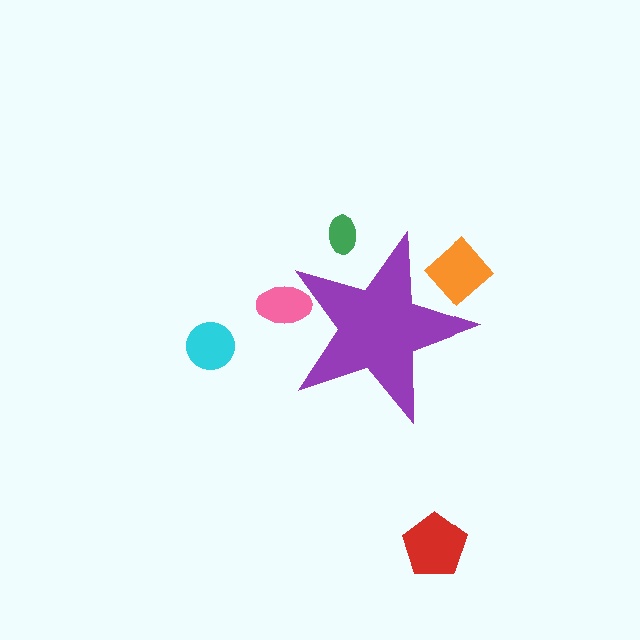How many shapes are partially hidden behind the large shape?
3 shapes are partially hidden.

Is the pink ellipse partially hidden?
Yes, the pink ellipse is partially hidden behind the purple star.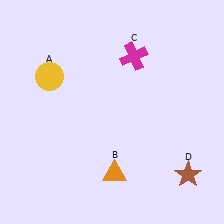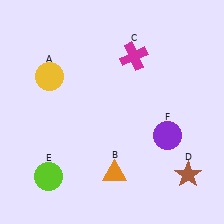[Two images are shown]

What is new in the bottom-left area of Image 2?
A lime circle (E) was added in the bottom-left area of Image 2.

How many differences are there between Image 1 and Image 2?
There are 2 differences between the two images.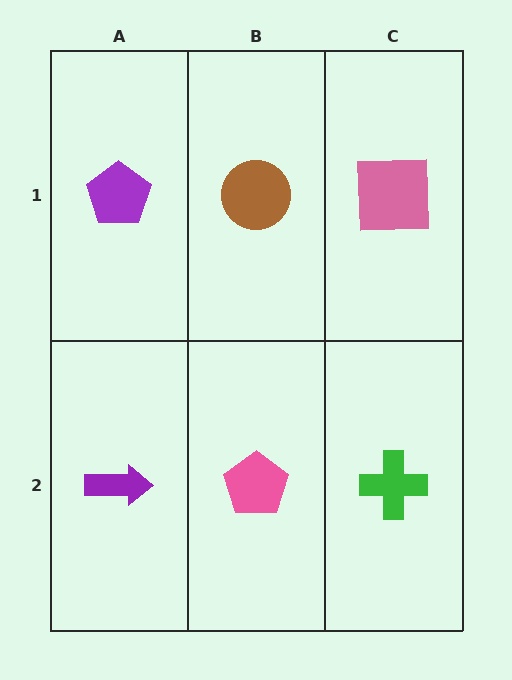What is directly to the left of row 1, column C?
A brown circle.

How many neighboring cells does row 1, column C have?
2.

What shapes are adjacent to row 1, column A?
A purple arrow (row 2, column A), a brown circle (row 1, column B).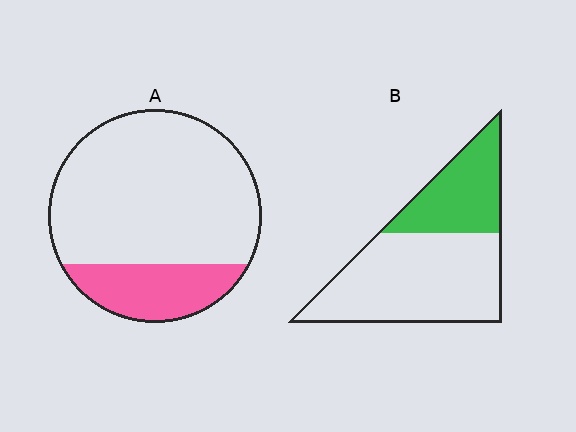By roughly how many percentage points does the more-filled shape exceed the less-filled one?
By roughly 10 percentage points (B over A).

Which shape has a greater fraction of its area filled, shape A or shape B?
Shape B.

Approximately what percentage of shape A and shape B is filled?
A is approximately 20% and B is approximately 35%.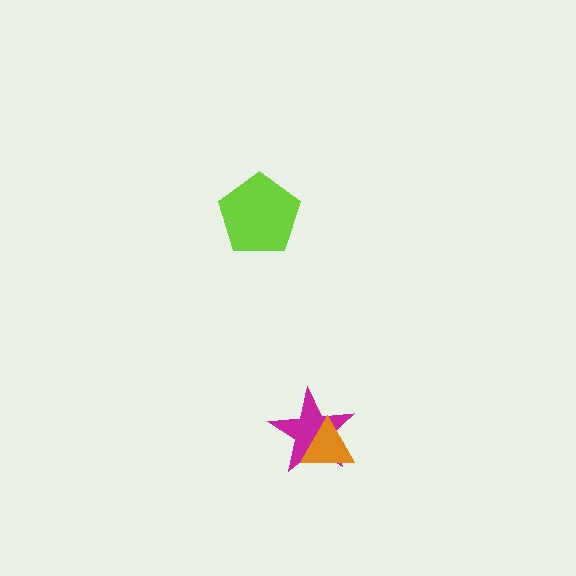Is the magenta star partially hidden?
Yes, it is partially covered by another shape.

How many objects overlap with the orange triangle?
1 object overlaps with the orange triangle.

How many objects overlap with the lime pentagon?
0 objects overlap with the lime pentagon.